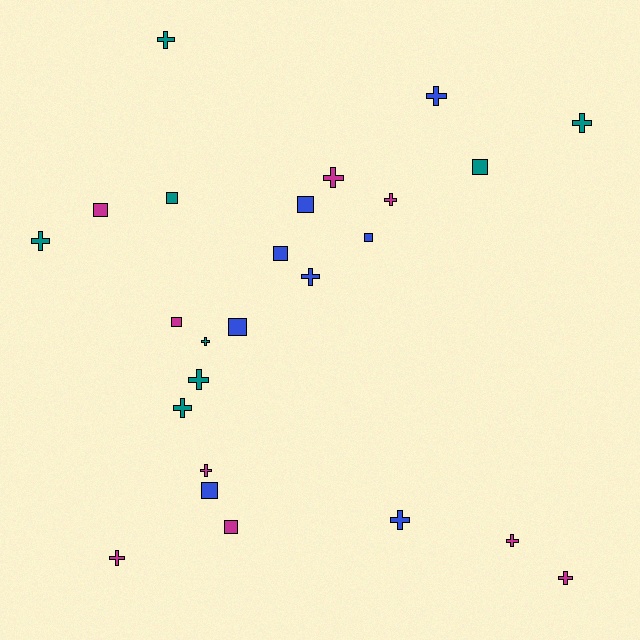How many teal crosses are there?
There are 6 teal crosses.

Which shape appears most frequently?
Cross, with 15 objects.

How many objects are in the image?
There are 25 objects.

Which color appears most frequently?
Magenta, with 9 objects.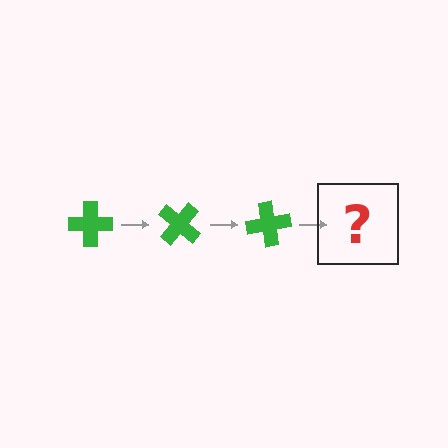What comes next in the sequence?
The next element should be a green cross rotated 120 degrees.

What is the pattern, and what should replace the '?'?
The pattern is that the cross rotates 40 degrees each step. The '?' should be a green cross rotated 120 degrees.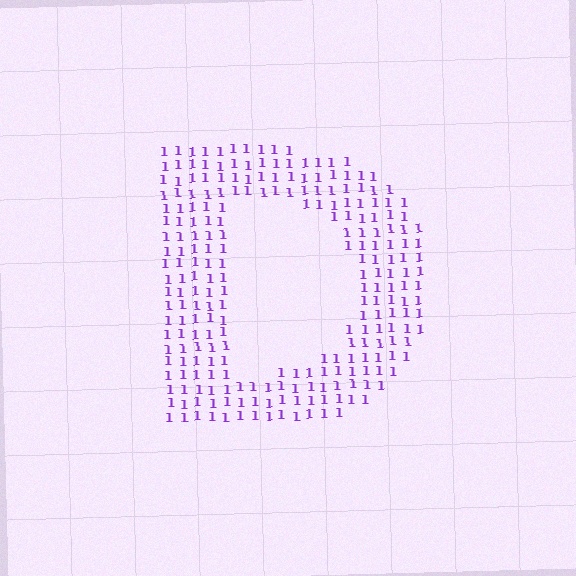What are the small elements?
The small elements are digit 1's.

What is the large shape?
The large shape is the letter D.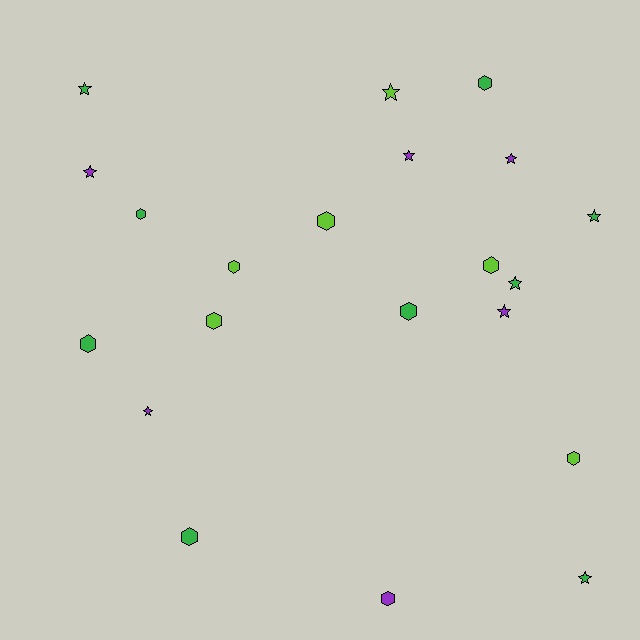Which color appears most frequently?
Green, with 9 objects.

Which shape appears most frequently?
Hexagon, with 11 objects.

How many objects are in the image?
There are 21 objects.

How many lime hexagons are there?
There are 5 lime hexagons.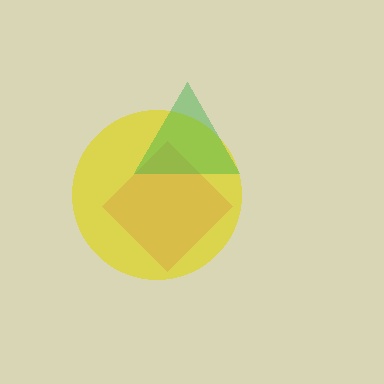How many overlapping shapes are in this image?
There are 3 overlapping shapes in the image.